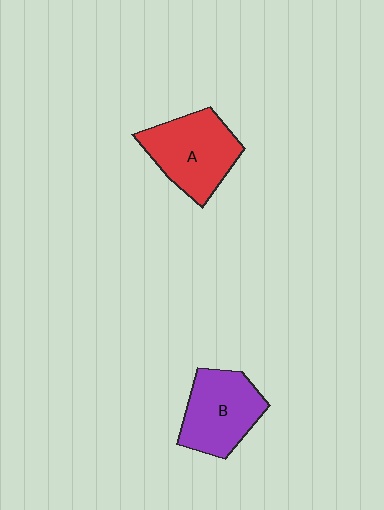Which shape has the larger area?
Shape A (red).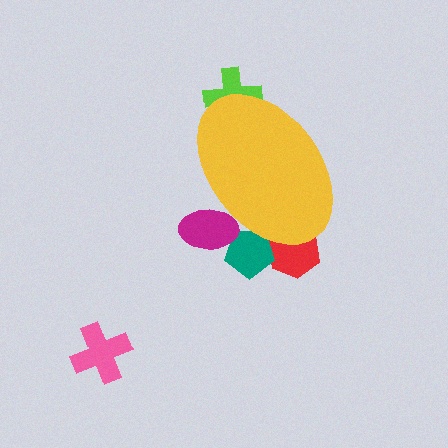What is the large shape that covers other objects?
A yellow ellipse.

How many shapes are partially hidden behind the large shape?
4 shapes are partially hidden.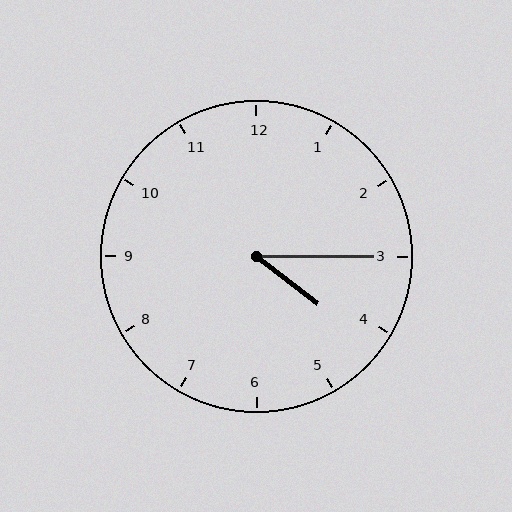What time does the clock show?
4:15.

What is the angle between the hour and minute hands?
Approximately 38 degrees.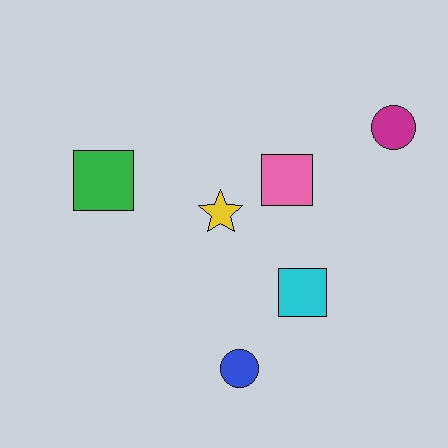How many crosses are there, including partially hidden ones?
There are no crosses.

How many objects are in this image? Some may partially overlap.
There are 6 objects.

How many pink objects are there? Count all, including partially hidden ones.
There is 1 pink object.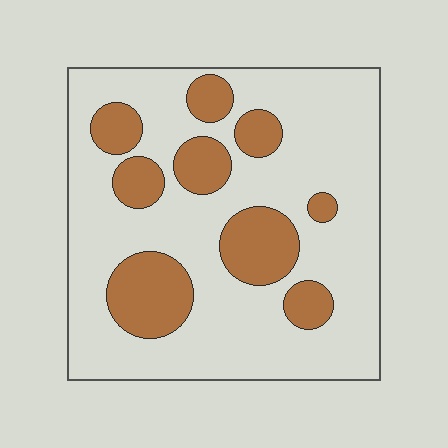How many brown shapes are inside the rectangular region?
9.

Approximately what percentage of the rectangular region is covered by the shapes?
Approximately 25%.